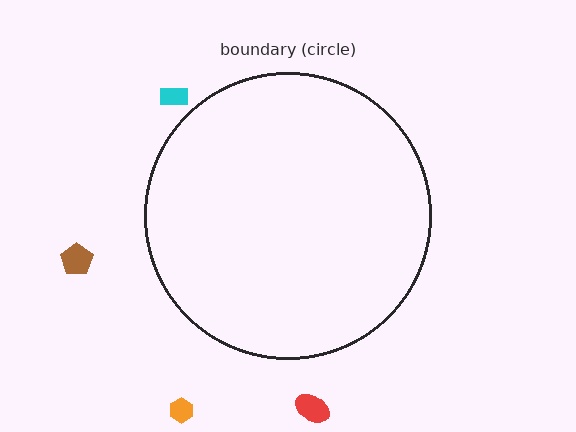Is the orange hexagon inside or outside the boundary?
Outside.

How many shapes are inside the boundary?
0 inside, 4 outside.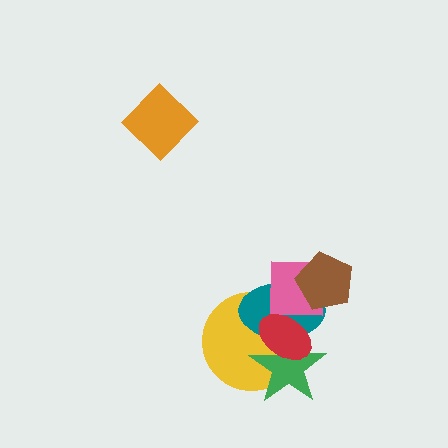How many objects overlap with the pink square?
2 objects overlap with the pink square.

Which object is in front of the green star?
The red ellipse is in front of the green star.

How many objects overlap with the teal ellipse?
5 objects overlap with the teal ellipse.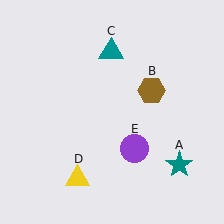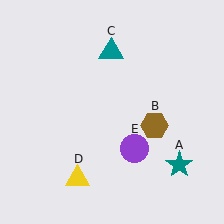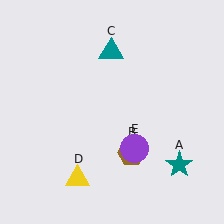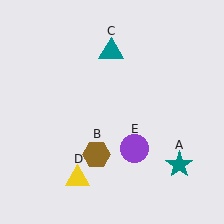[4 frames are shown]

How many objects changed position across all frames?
1 object changed position: brown hexagon (object B).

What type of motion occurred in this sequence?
The brown hexagon (object B) rotated clockwise around the center of the scene.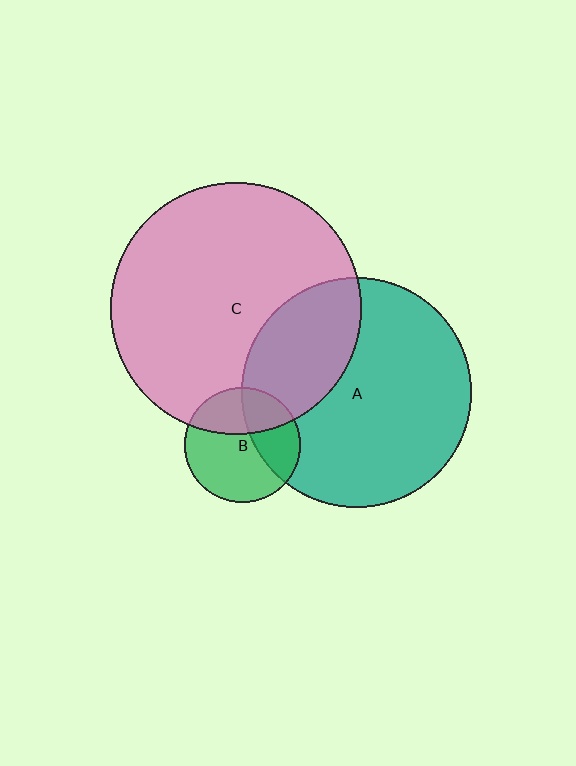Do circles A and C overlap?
Yes.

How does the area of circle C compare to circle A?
Approximately 1.2 times.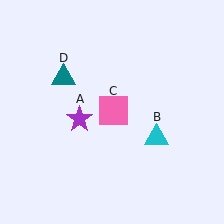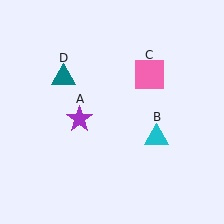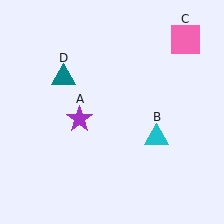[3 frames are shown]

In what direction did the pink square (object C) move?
The pink square (object C) moved up and to the right.